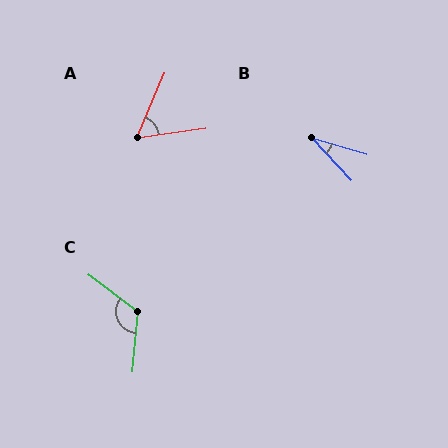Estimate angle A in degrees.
Approximately 59 degrees.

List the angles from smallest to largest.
B (31°), A (59°), C (122°).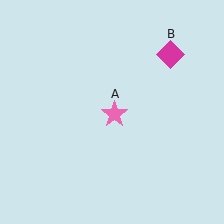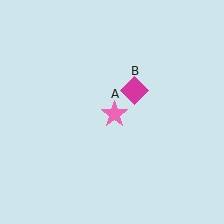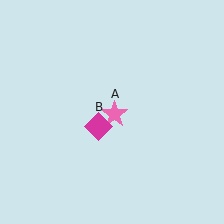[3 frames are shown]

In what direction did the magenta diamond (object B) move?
The magenta diamond (object B) moved down and to the left.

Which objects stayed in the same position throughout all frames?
Pink star (object A) remained stationary.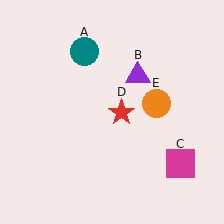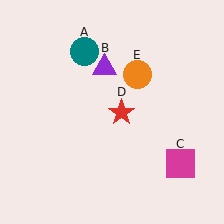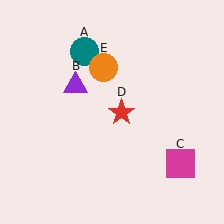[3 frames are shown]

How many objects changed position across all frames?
2 objects changed position: purple triangle (object B), orange circle (object E).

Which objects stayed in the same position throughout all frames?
Teal circle (object A) and magenta square (object C) and red star (object D) remained stationary.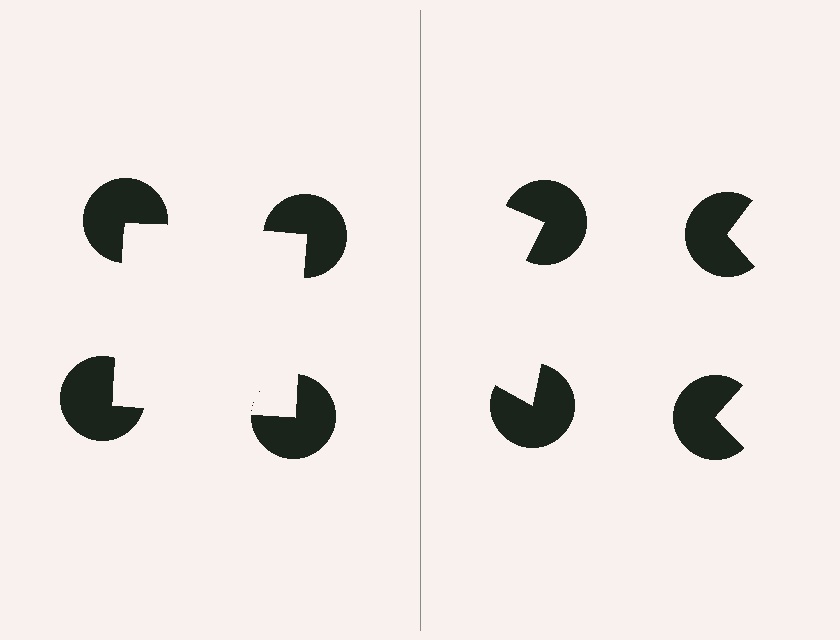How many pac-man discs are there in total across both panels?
8 — 4 on each side.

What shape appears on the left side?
An illusory square.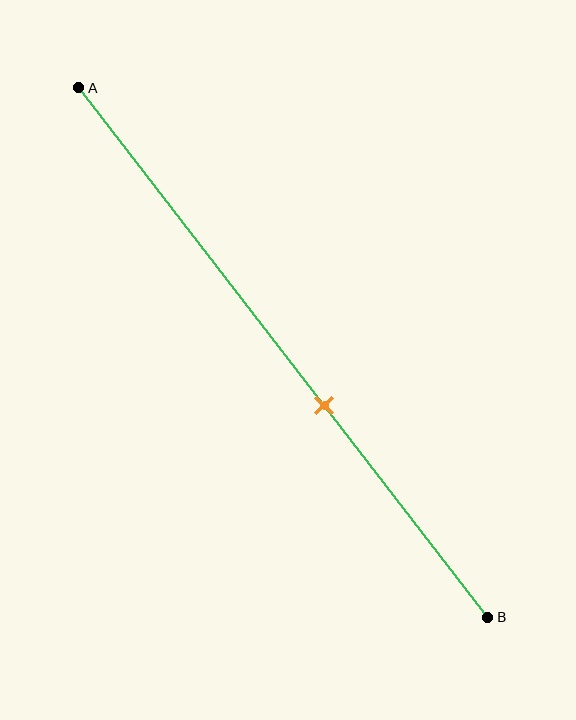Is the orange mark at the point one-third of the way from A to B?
No, the mark is at about 60% from A, not at the 33% one-third point.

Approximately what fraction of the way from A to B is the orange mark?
The orange mark is approximately 60% of the way from A to B.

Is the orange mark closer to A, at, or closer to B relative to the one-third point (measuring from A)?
The orange mark is closer to point B than the one-third point of segment AB.